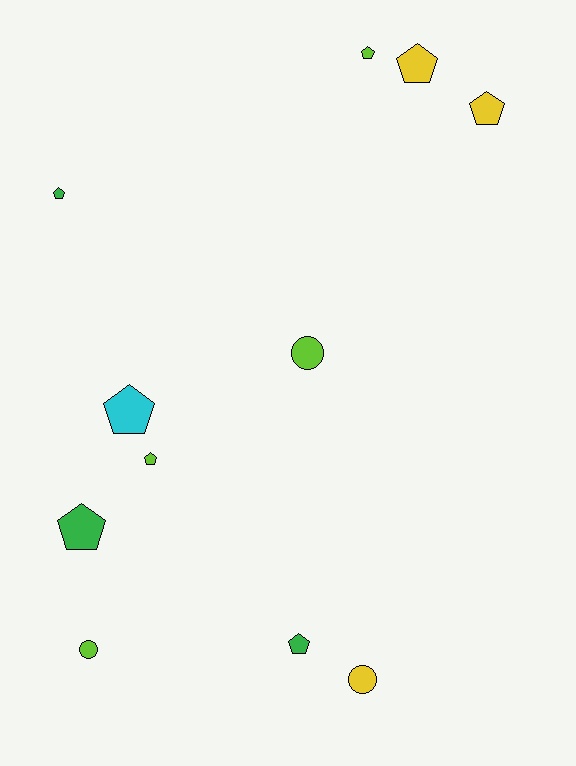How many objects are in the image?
There are 11 objects.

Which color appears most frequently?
Lime, with 4 objects.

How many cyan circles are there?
There are no cyan circles.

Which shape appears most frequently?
Pentagon, with 8 objects.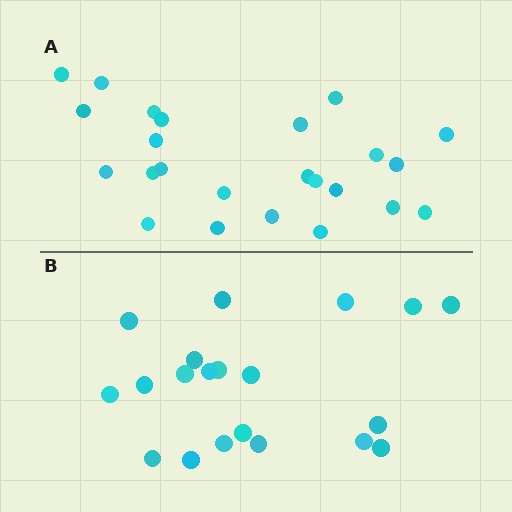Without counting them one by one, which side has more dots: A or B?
Region A (the top region) has more dots.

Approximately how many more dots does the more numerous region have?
Region A has about 4 more dots than region B.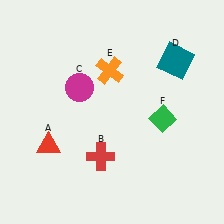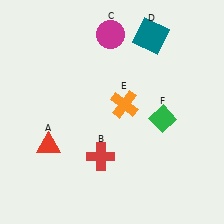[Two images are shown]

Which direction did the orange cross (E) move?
The orange cross (E) moved down.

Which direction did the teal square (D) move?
The teal square (D) moved left.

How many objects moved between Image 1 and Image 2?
3 objects moved between the two images.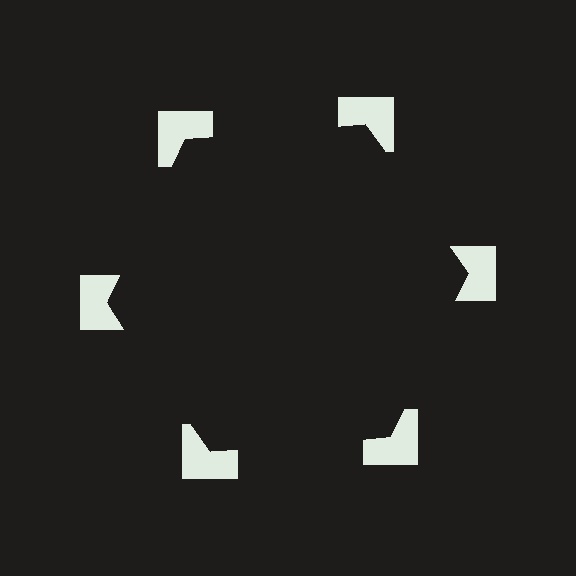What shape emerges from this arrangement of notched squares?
An illusory hexagon — its edges are inferred from the aligned wedge cuts in the notched squares, not physically drawn.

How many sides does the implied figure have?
6 sides.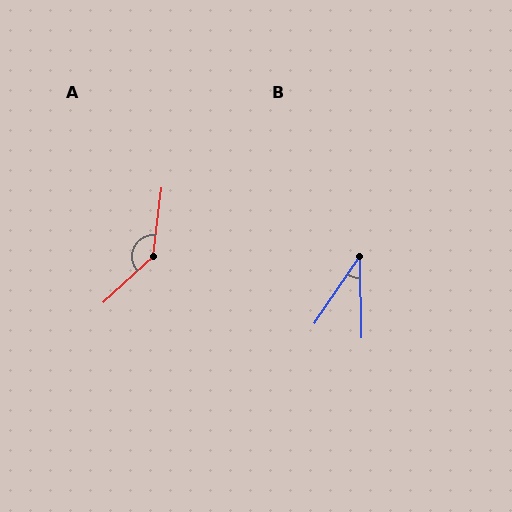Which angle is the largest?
A, at approximately 140 degrees.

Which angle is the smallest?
B, at approximately 35 degrees.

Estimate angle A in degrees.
Approximately 140 degrees.